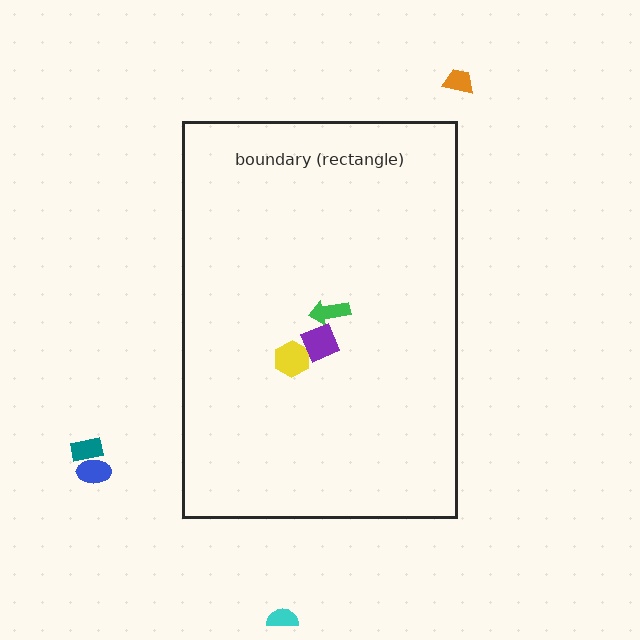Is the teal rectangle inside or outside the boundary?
Outside.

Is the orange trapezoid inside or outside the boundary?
Outside.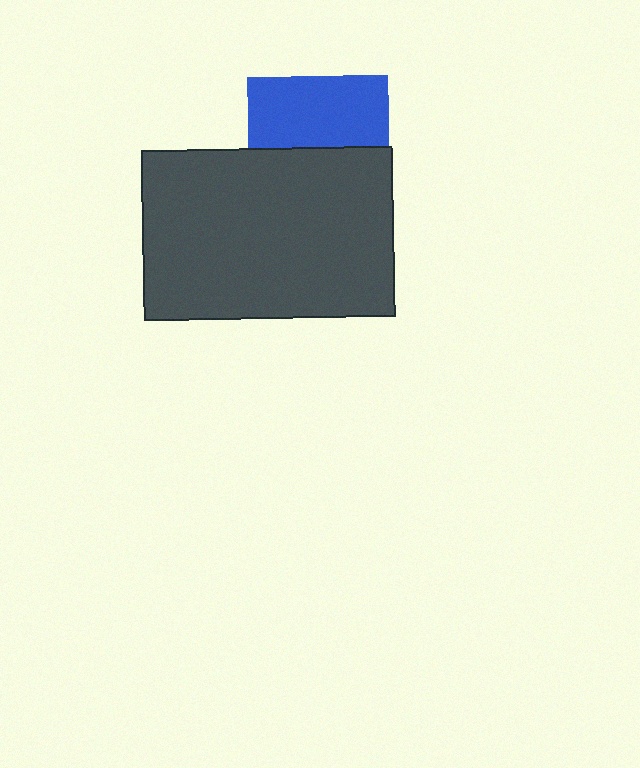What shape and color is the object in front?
The object in front is a dark gray rectangle.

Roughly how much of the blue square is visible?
About half of it is visible (roughly 51%).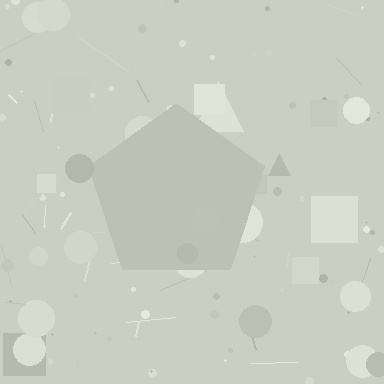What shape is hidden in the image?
A pentagon is hidden in the image.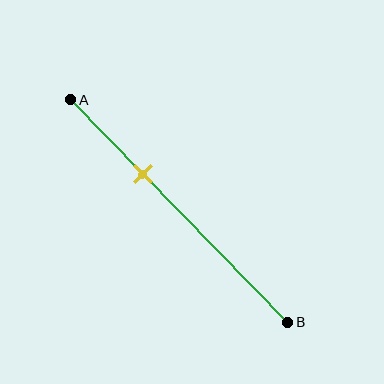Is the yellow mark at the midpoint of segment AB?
No, the mark is at about 35% from A, not at the 50% midpoint.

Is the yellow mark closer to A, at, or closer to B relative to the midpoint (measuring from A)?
The yellow mark is closer to point A than the midpoint of segment AB.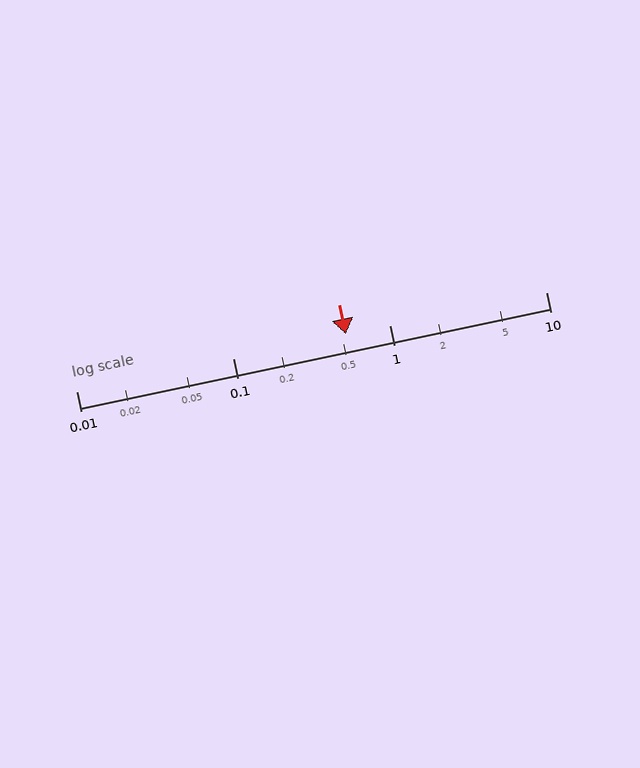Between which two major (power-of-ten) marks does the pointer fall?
The pointer is between 0.1 and 1.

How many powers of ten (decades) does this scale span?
The scale spans 3 decades, from 0.01 to 10.